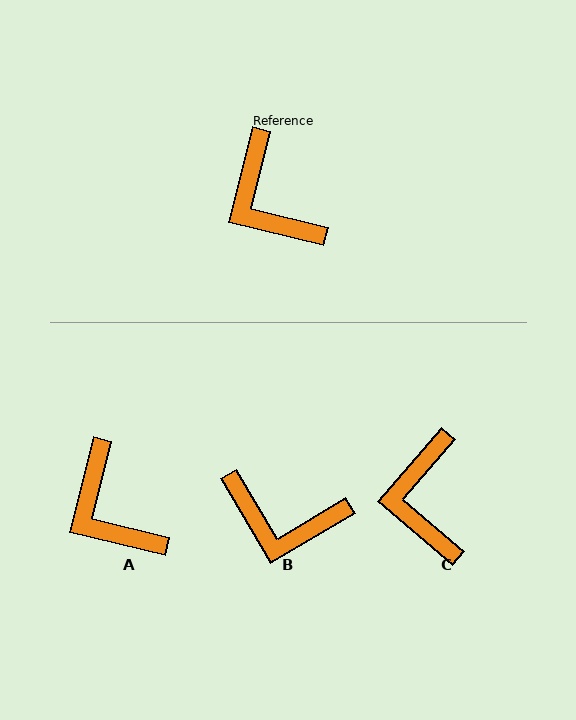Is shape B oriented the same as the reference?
No, it is off by about 44 degrees.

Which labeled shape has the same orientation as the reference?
A.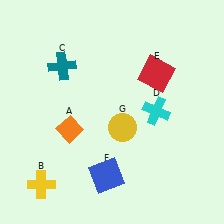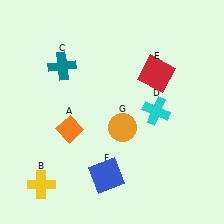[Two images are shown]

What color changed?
The circle (G) changed from yellow in Image 1 to orange in Image 2.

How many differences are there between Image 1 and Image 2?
There is 1 difference between the two images.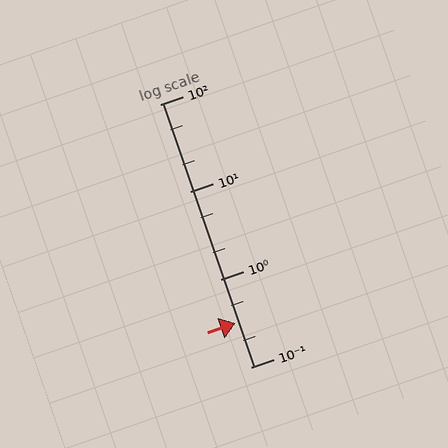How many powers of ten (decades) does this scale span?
The scale spans 3 decades, from 0.1 to 100.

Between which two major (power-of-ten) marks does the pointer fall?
The pointer is between 0.1 and 1.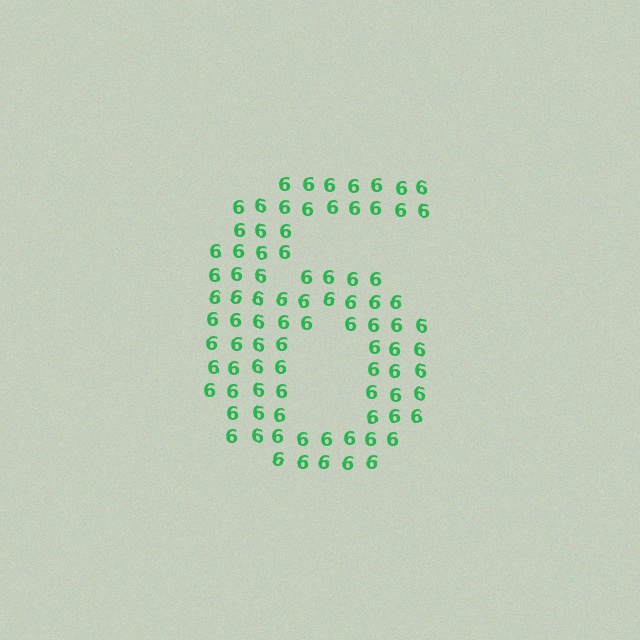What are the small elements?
The small elements are digit 6's.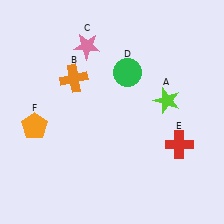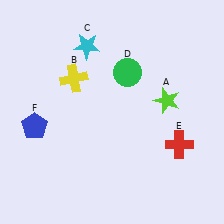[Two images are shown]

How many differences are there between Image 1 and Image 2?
There are 3 differences between the two images.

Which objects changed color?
B changed from orange to yellow. C changed from pink to cyan. F changed from orange to blue.